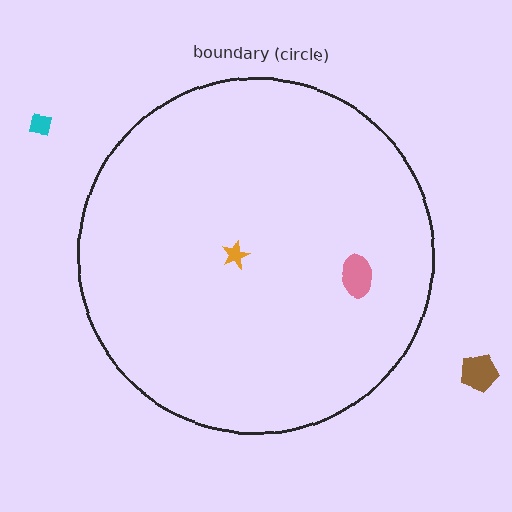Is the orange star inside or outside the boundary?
Inside.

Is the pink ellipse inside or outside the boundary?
Inside.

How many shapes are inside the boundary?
2 inside, 2 outside.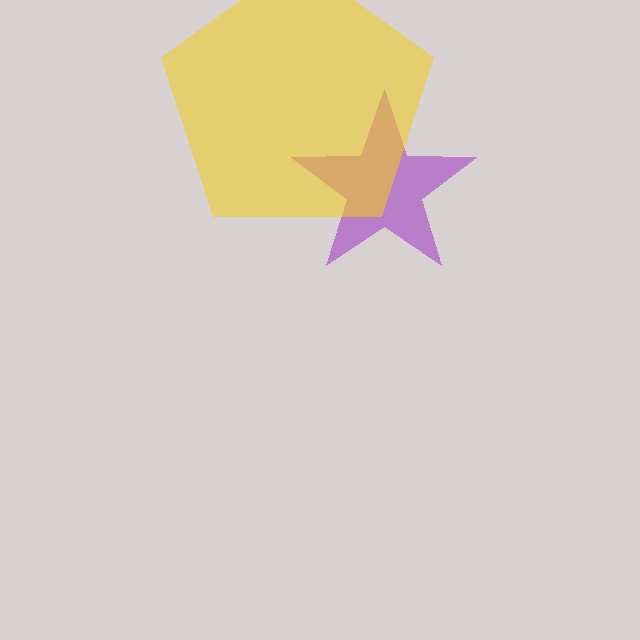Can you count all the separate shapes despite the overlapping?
Yes, there are 2 separate shapes.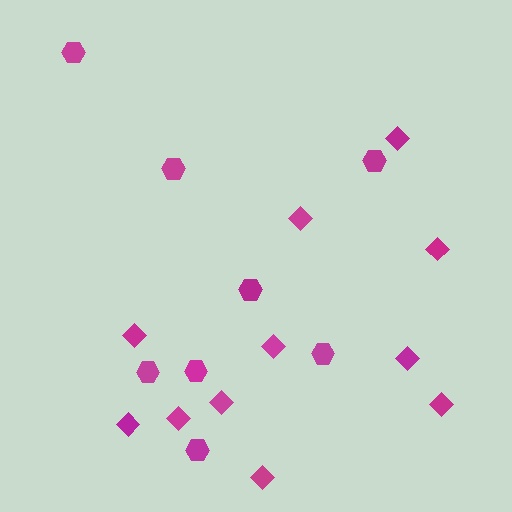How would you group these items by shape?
There are 2 groups: one group of hexagons (8) and one group of diamonds (11).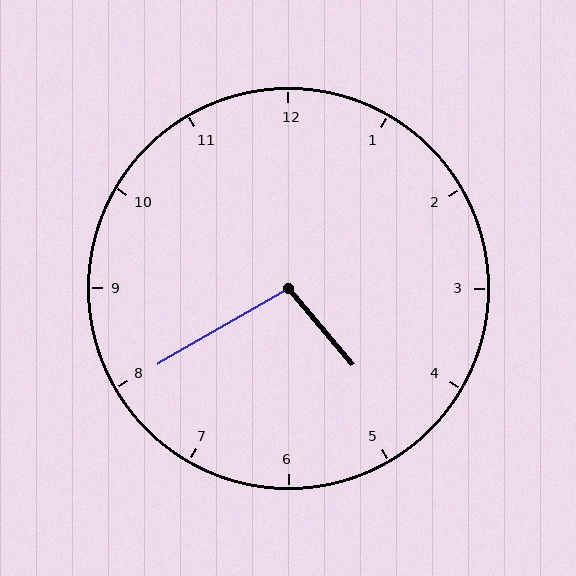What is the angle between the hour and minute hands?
Approximately 100 degrees.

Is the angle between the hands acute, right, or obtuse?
It is obtuse.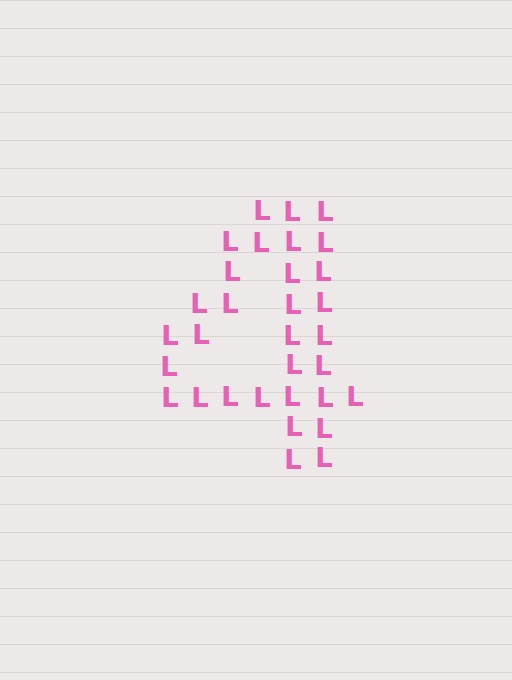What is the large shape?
The large shape is the digit 4.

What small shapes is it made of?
It is made of small letter L's.